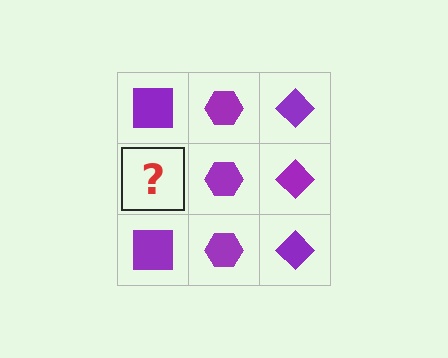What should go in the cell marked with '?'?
The missing cell should contain a purple square.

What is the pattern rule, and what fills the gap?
The rule is that each column has a consistent shape. The gap should be filled with a purple square.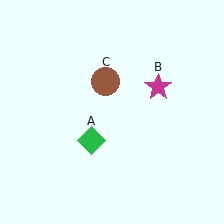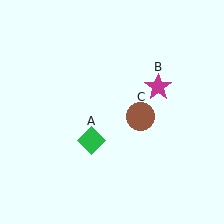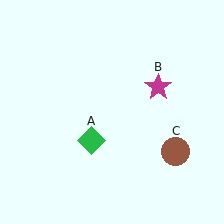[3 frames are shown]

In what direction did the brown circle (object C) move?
The brown circle (object C) moved down and to the right.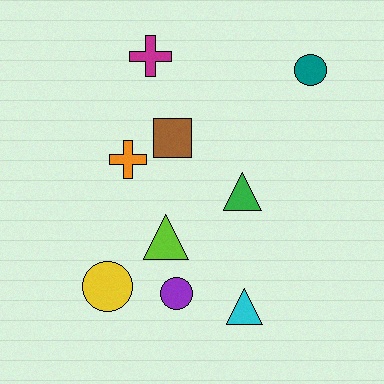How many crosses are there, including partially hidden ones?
There are 2 crosses.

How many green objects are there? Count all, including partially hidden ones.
There is 1 green object.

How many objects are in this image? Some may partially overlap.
There are 9 objects.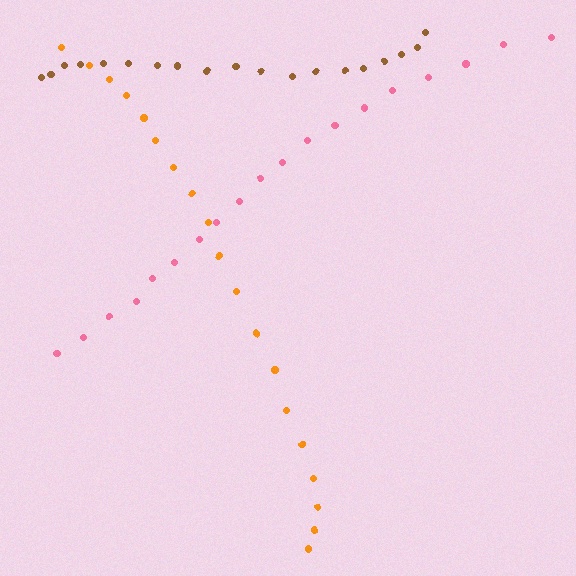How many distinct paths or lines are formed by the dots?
There are 3 distinct paths.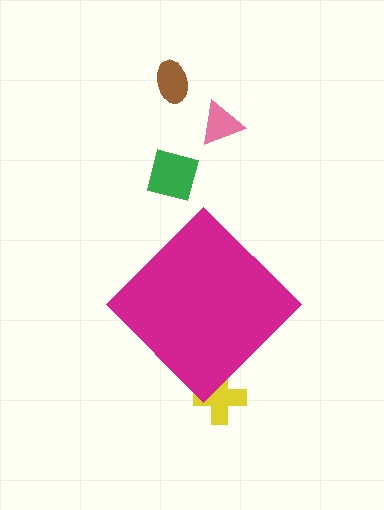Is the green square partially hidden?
No, the green square is fully visible.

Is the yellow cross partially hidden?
Yes, the yellow cross is partially hidden behind the magenta diamond.